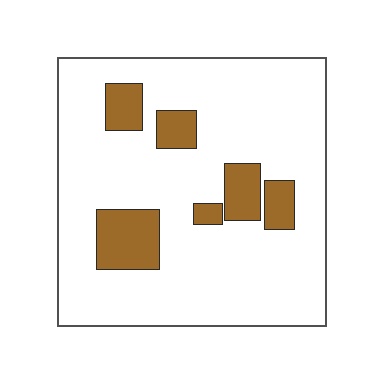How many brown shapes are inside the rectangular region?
6.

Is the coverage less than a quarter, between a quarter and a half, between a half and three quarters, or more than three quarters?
Less than a quarter.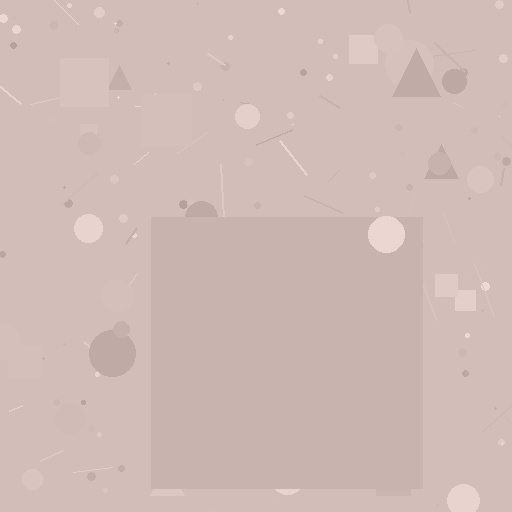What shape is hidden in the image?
A square is hidden in the image.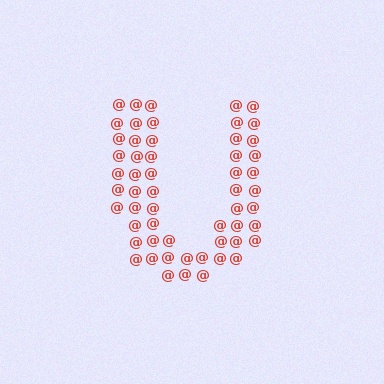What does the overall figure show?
The overall figure shows the letter U.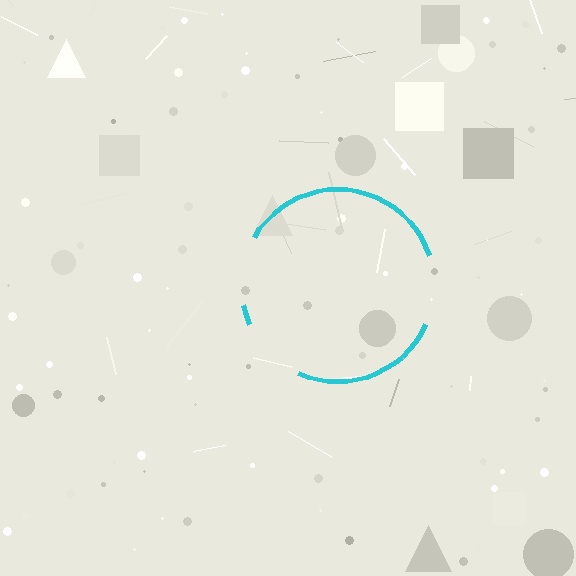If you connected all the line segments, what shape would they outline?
They would outline a circle.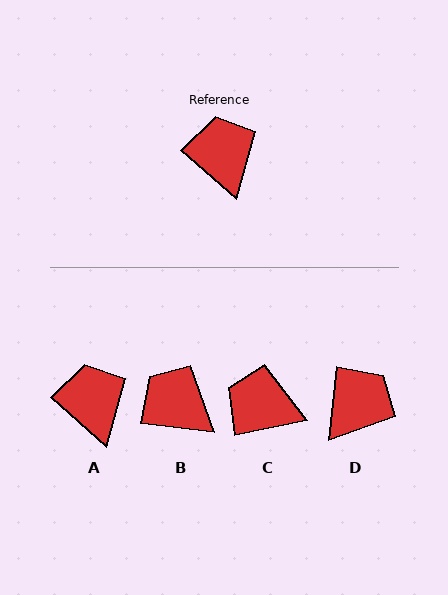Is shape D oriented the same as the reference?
No, it is off by about 55 degrees.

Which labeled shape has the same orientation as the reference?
A.